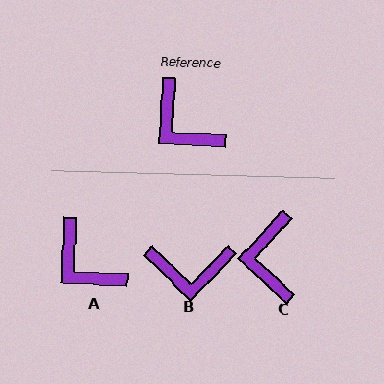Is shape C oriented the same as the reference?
No, it is off by about 40 degrees.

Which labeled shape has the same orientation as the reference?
A.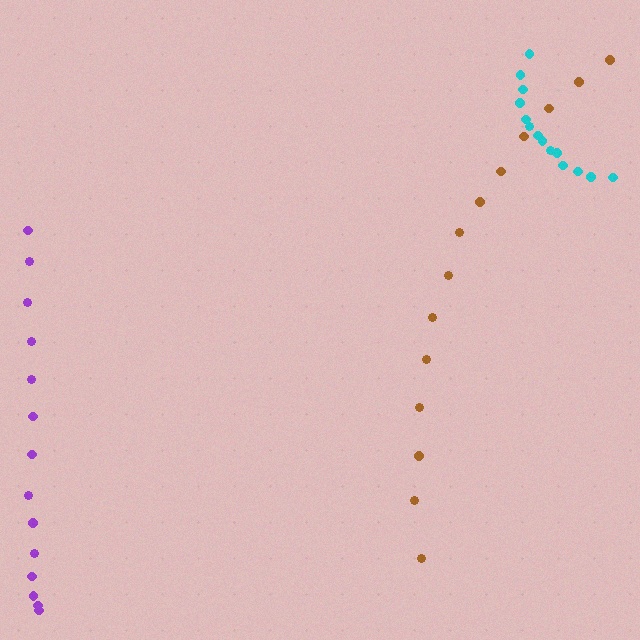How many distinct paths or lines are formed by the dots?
There are 3 distinct paths.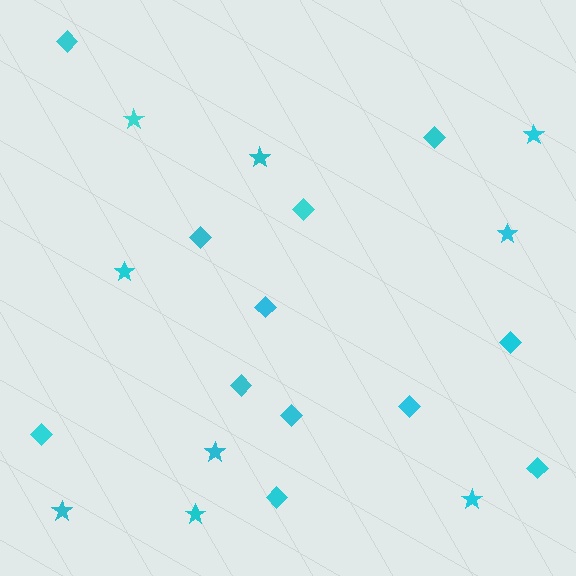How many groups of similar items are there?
There are 2 groups: one group of diamonds (12) and one group of stars (9).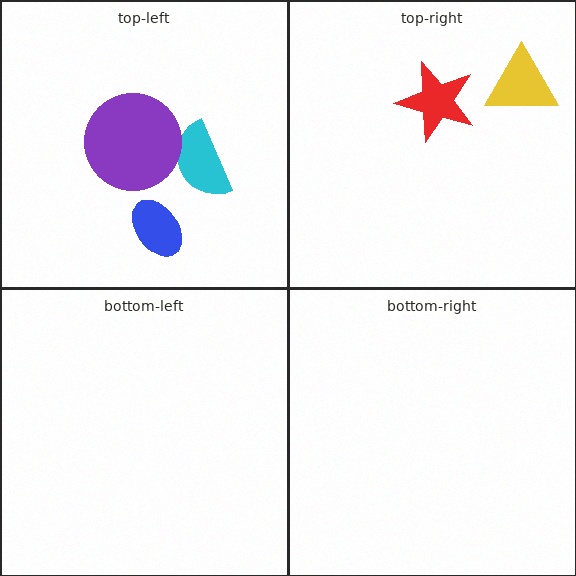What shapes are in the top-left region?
The cyan semicircle, the purple circle, the blue ellipse.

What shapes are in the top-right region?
The red star, the yellow triangle.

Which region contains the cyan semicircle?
The top-left region.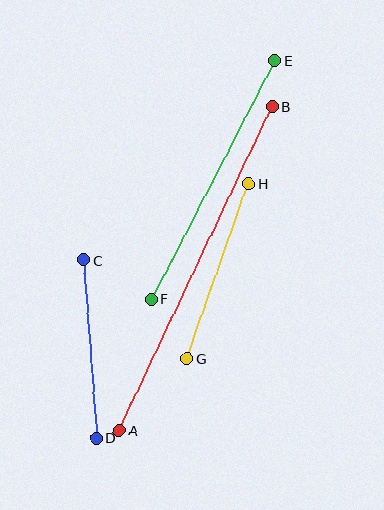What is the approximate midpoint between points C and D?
The midpoint is at approximately (90, 349) pixels.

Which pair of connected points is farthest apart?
Points A and B are farthest apart.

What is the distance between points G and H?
The distance is approximately 186 pixels.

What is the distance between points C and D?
The distance is approximately 178 pixels.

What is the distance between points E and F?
The distance is approximately 269 pixels.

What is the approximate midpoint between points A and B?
The midpoint is at approximately (196, 269) pixels.